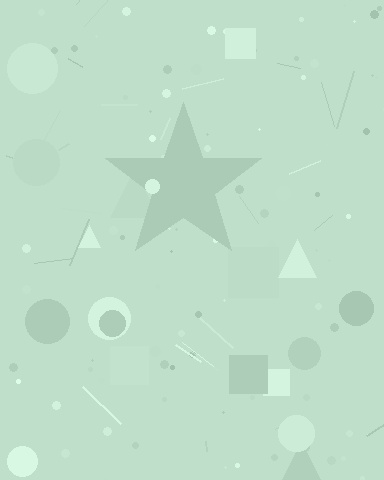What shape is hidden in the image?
A star is hidden in the image.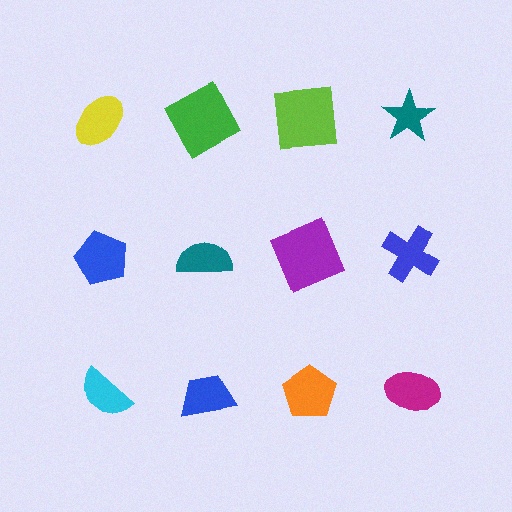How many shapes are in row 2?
4 shapes.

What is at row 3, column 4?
A magenta ellipse.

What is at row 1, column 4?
A teal star.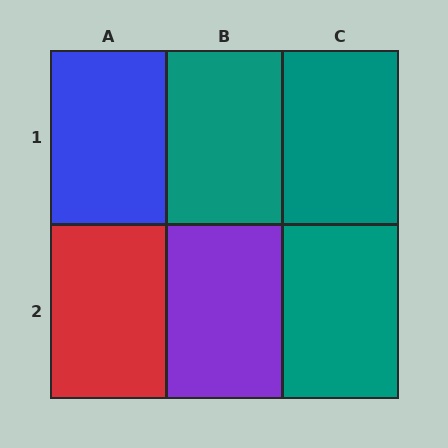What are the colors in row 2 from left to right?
Red, purple, teal.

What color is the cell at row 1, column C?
Teal.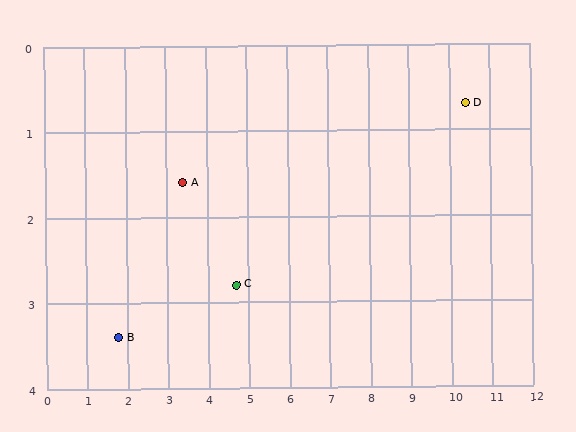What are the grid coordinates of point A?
Point A is at approximately (3.4, 1.6).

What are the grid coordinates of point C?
Point C is at approximately (4.7, 2.8).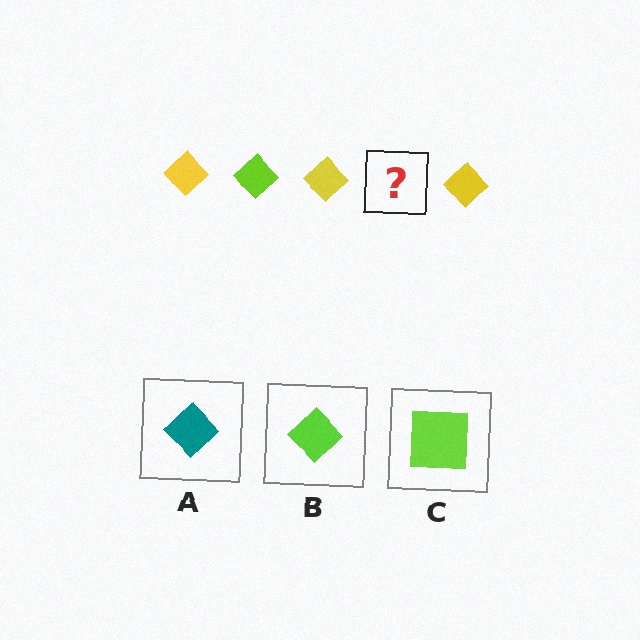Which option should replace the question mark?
Option B.